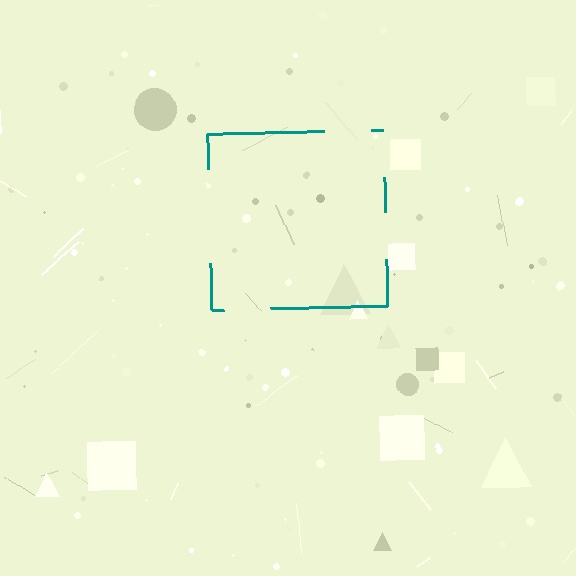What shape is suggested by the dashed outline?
The dashed outline suggests a square.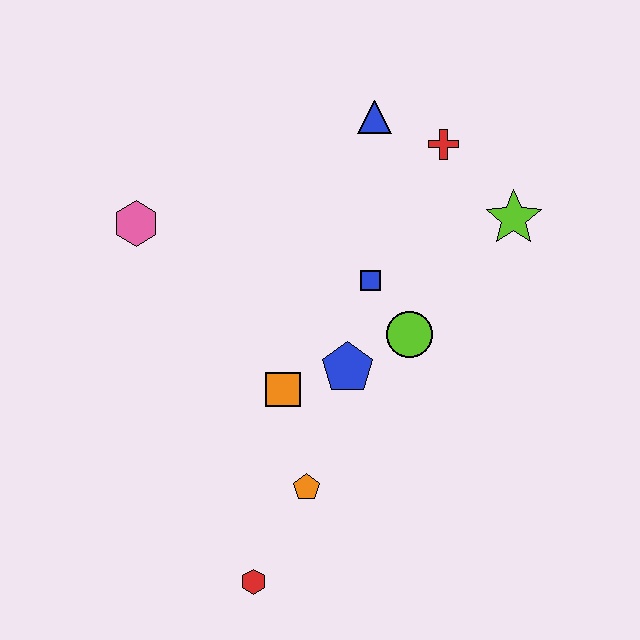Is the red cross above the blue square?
Yes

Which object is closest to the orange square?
The blue pentagon is closest to the orange square.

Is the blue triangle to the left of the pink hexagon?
No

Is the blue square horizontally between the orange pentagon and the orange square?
No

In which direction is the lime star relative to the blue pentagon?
The lime star is to the right of the blue pentagon.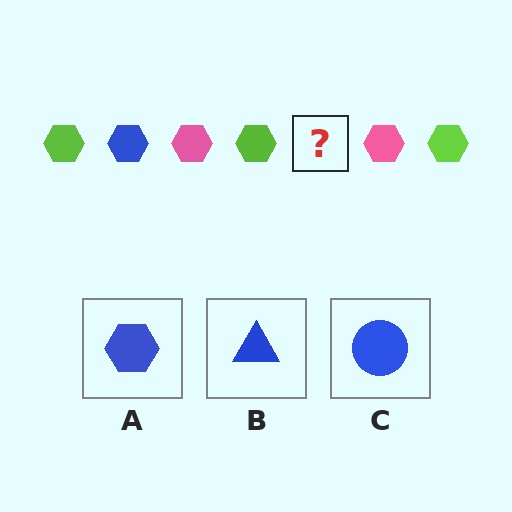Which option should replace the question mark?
Option A.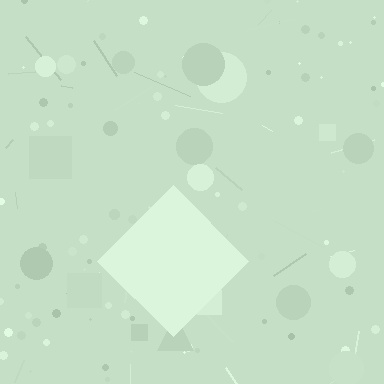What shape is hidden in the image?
A diamond is hidden in the image.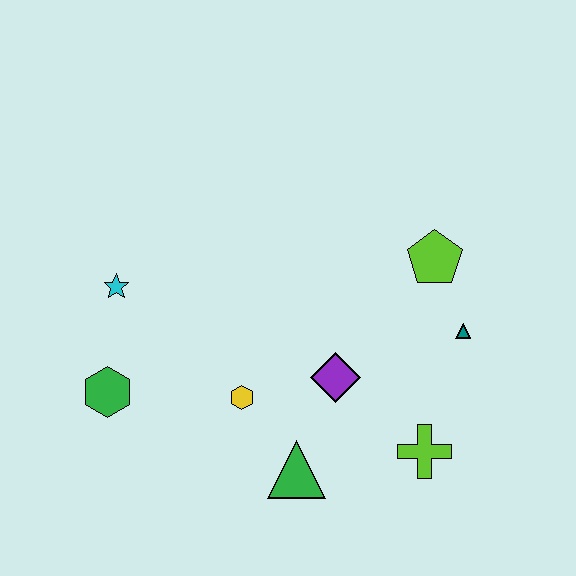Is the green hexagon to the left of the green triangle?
Yes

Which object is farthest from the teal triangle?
The green hexagon is farthest from the teal triangle.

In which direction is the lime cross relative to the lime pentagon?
The lime cross is below the lime pentagon.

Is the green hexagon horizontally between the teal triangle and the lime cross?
No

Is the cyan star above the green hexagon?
Yes